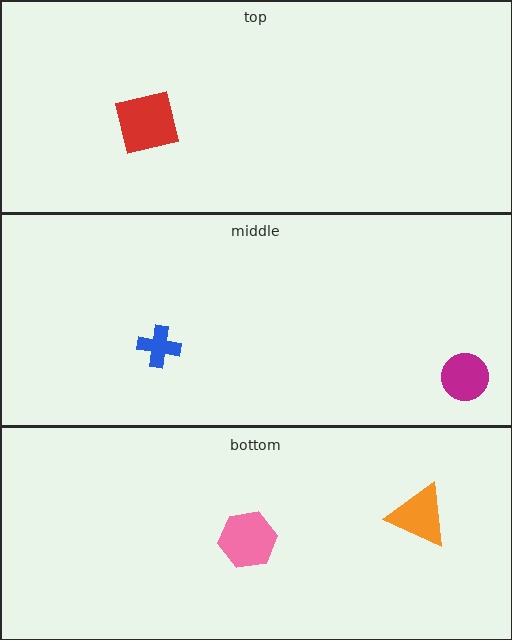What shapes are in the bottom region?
The orange triangle, the pink hexagon.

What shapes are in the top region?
The red square.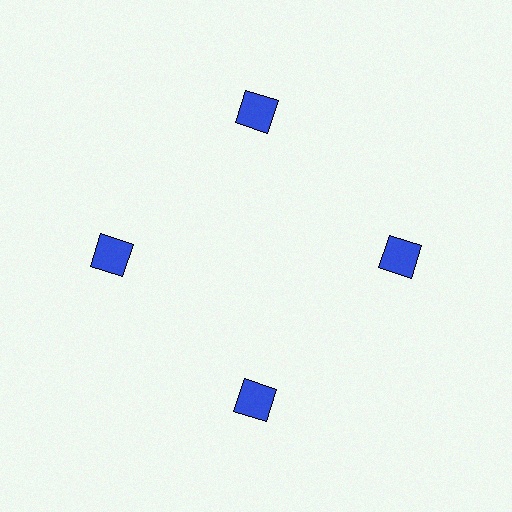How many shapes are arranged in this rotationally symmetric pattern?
There are 4 shapes, arranged in 4 groups of 1.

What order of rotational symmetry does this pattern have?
This pattern has 4-fold rotational symmetry.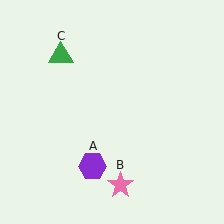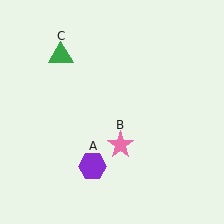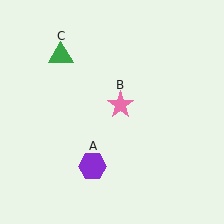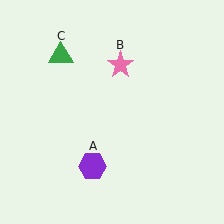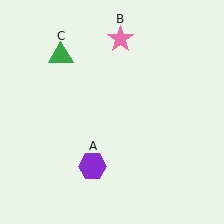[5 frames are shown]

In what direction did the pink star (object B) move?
The pink star (object B) moved up.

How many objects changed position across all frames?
1 object changed position: pink star (object B).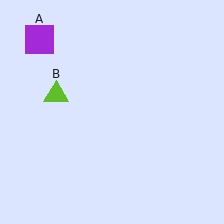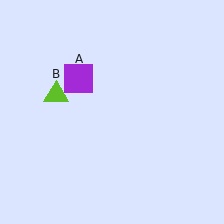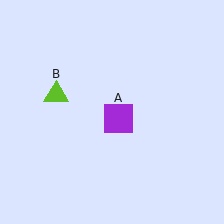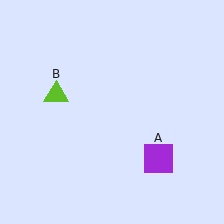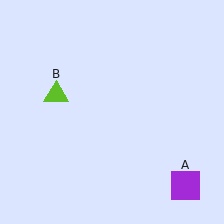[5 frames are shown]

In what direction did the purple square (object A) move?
The purple square (object A) moved down and to the right.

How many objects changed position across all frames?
1 object changed position: purple square (object A).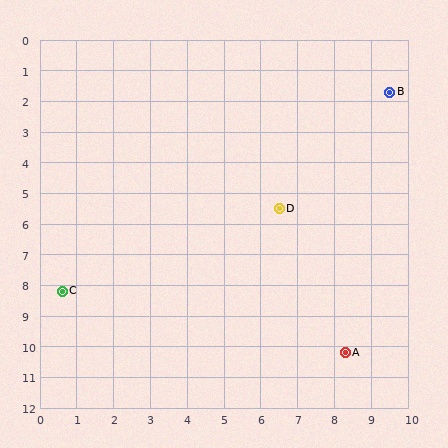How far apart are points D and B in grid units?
Points D and B are about 4.8 grid units apart.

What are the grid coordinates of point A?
Point A is at approximately (8.3, 10.2).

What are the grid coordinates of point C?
Point C is at approximately (0.6, 8.2).